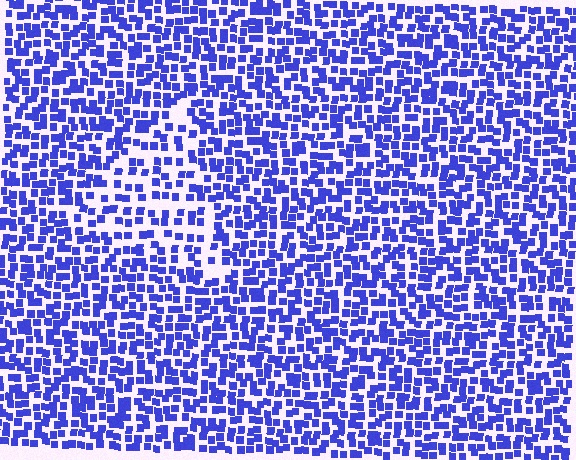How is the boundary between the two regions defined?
The boundary is defined by a change in element density (approximately 1.7x ratio). All elements are the same color, size, and shape.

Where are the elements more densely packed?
The elements are more densely packed outside the triangle boundary.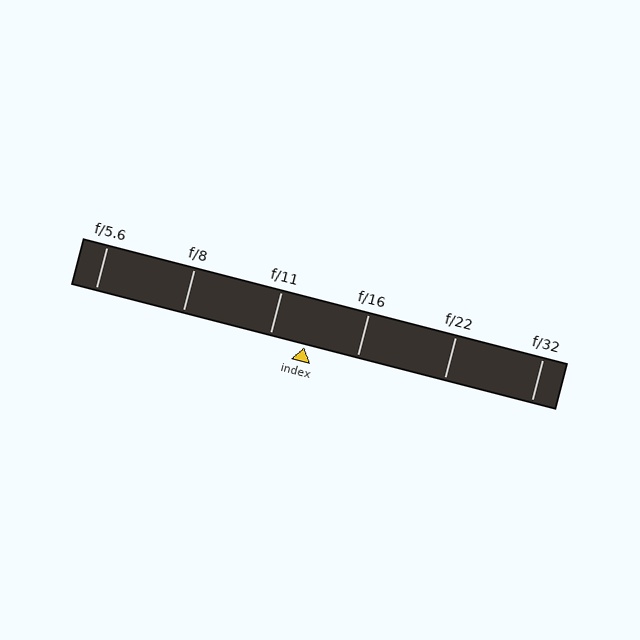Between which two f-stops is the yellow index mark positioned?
The index mark is between f/11 and f/16.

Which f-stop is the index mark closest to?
The index mark is closest to f/11.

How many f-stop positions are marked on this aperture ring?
There are 6 f-stop positions marked.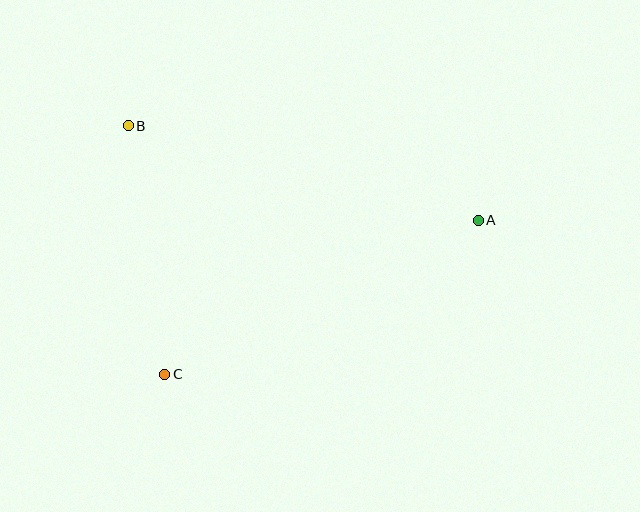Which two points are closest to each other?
Points B and C are closest to each other.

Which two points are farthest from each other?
Points A and B are farthest from each other.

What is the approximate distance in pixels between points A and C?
The distance between A and C is approximately 349 pixels.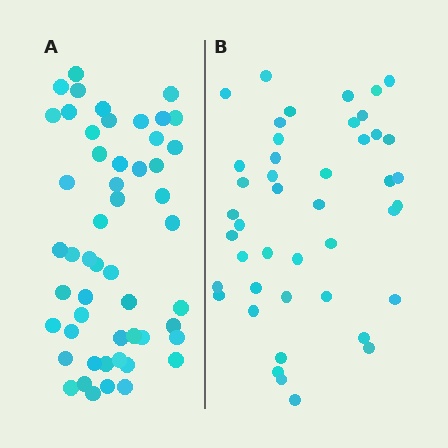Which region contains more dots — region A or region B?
Region A (the left region) has more dots.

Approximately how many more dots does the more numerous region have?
Region A has roughly 8 or so more dots than region B.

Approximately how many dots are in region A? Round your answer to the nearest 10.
About 50 dots. (The exact count is 52, which rounds to 50.)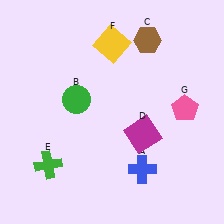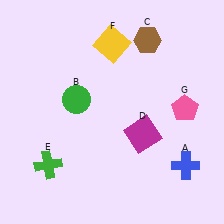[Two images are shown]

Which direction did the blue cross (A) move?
The blue cross (A) moved right.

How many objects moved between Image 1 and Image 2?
1 object moved between the two images.